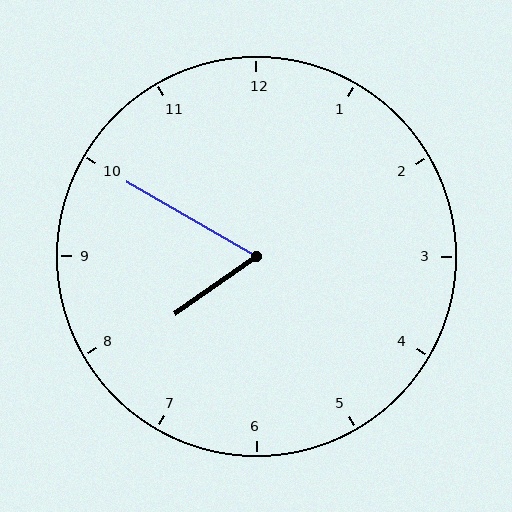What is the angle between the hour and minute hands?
Approximately 65 degrees.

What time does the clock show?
7:50.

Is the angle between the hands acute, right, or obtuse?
It is acute.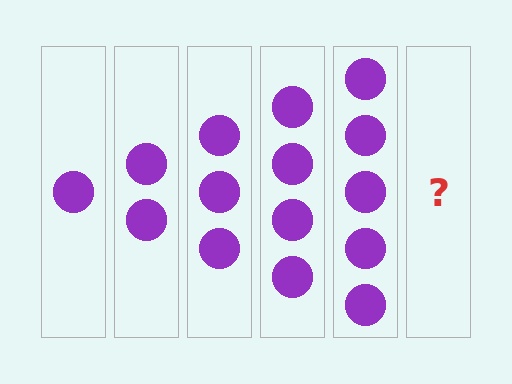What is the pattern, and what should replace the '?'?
The pattern is that each step adds one more circle. The '?' should be 6 circles.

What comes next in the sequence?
The next element should be 6 circles.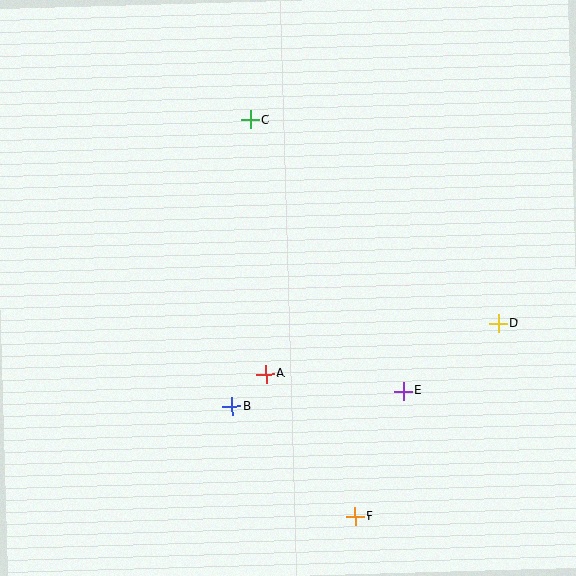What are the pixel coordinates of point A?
Point A is at (266, 374).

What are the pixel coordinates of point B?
Point B is at (232, 406).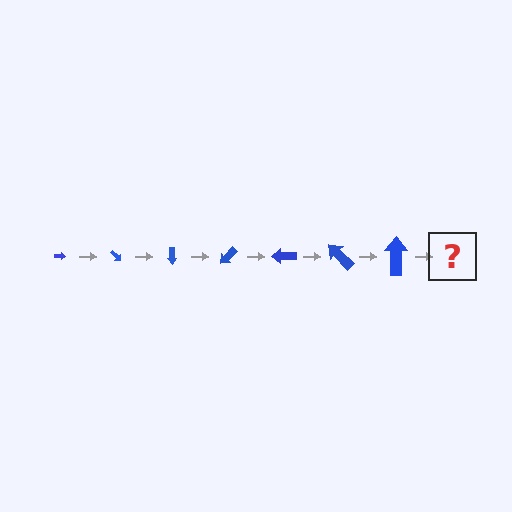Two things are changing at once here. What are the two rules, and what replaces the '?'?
The two rules are that the arrow grows larger each step and it rotates 45 degrees each step. The '?' should be an arrow, larger than the previous one and rotated 315 degrees from the start.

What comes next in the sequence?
The next element should be an arrow, larger than the previous one and rotated 315 degrees from the start.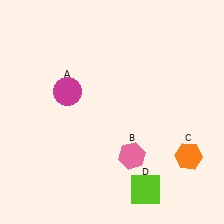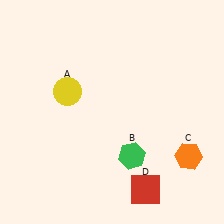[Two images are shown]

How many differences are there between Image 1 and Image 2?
There are 3 differences between the two images.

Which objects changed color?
A changed from magenta to yellow. B changed from pink to green. D changed from lime to red.